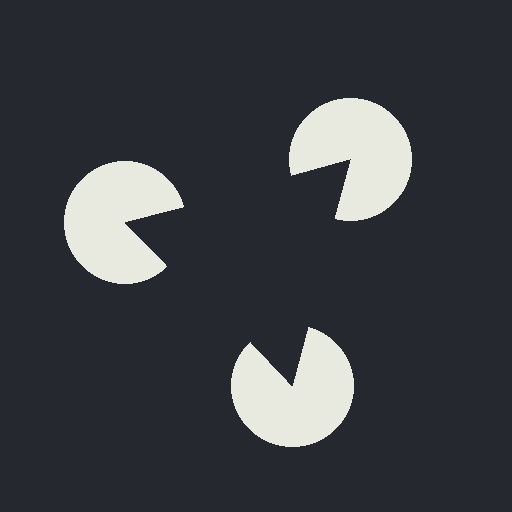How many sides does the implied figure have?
3 sides.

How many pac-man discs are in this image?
There are 3 — one at each vertex of the illusory triangle.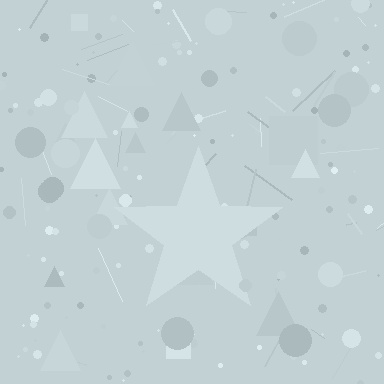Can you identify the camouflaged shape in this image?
The camouflaged shape is a star.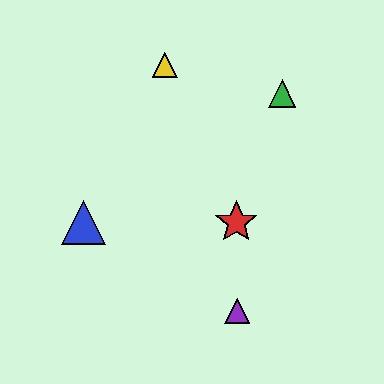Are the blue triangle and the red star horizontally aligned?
Yes, both are at y≈222.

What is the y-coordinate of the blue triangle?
The blue triangle is at y≈222.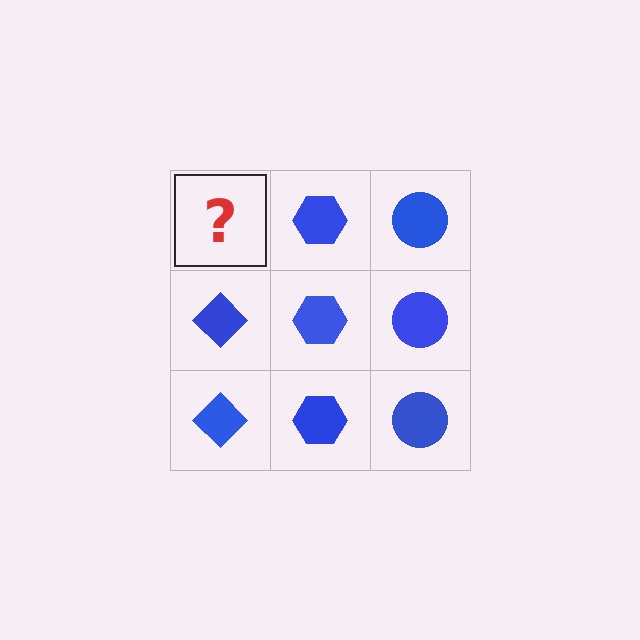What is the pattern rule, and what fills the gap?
The rule is that each column has a consistent shape. The gap should be filled with a blue diamond.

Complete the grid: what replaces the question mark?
The question mark should be replaced with a blue diamond.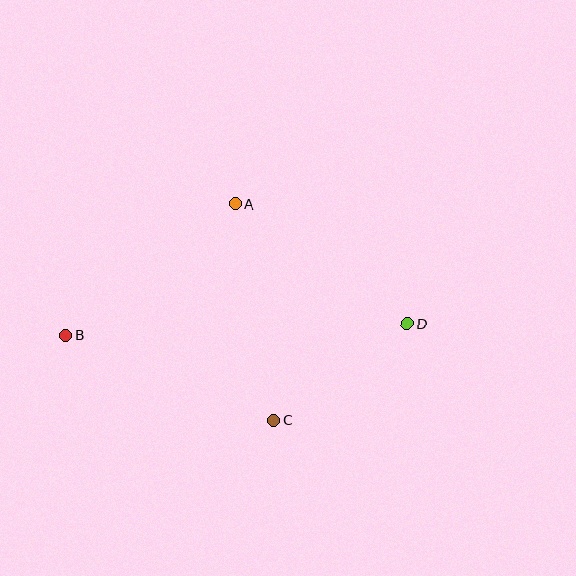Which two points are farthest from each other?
Points B and D are farthest from each other.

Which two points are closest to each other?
Points C and D are closest to each other.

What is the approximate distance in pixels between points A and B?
The distance between A and B is approximately 214 pixels.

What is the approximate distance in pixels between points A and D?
The distance between A and D is approximately 209 pixels.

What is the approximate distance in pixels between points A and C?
The distance between A and C is approximately 220 pixels.